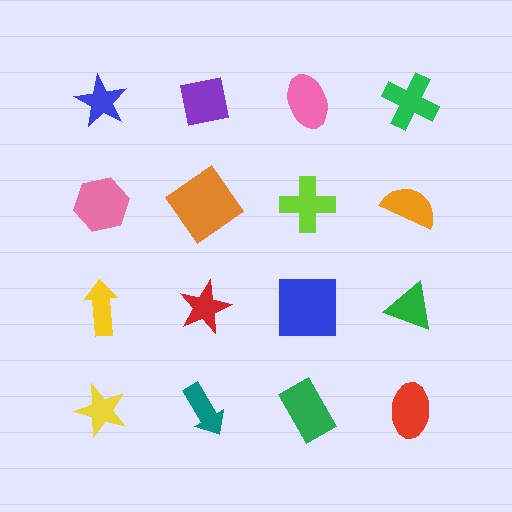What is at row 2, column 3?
A lime cross.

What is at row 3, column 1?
A yellow arrow.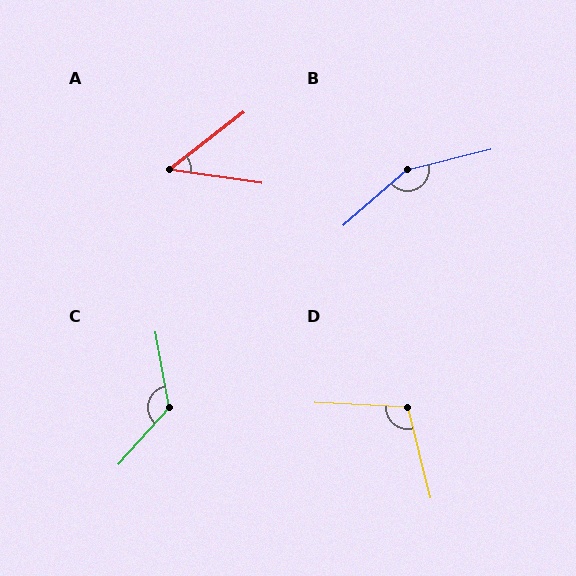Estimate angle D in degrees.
Approximately 107 degrees.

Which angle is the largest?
B, at approximately 153 degrees.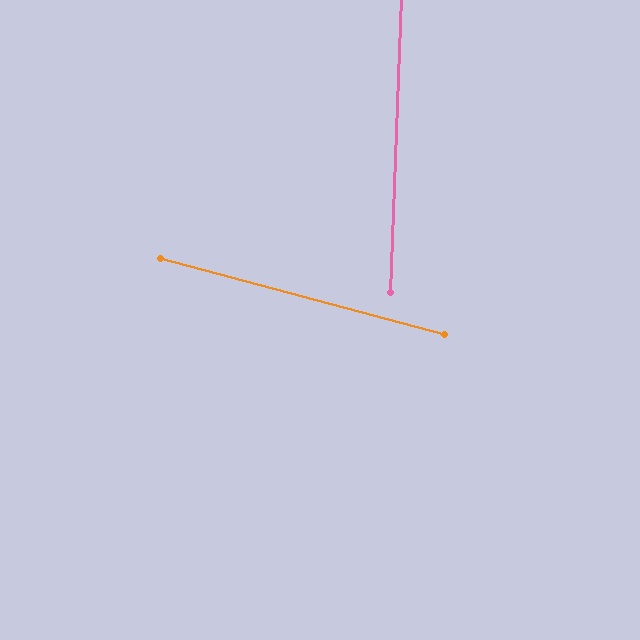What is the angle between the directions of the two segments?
Approximately 77 degrees.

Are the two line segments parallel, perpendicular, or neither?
Neither parallel nor perpendicular — they differ by about 77°.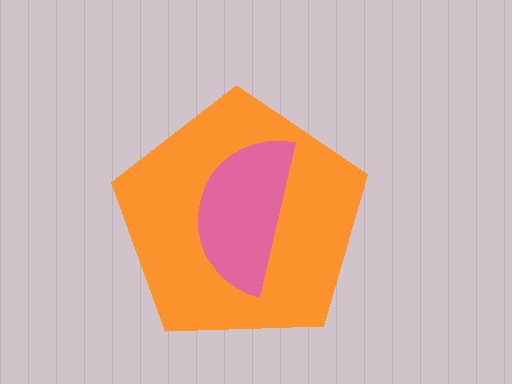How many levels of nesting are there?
2.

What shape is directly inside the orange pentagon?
The pink semicircle.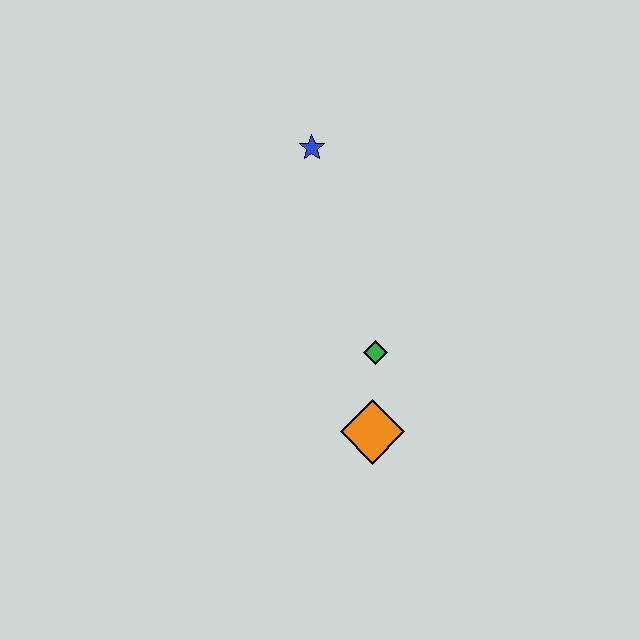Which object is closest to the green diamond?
The orange diamond is closest to the green diamond.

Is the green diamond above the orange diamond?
Yes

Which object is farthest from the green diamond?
The blue star is farthest from the green diamond.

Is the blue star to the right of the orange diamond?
No